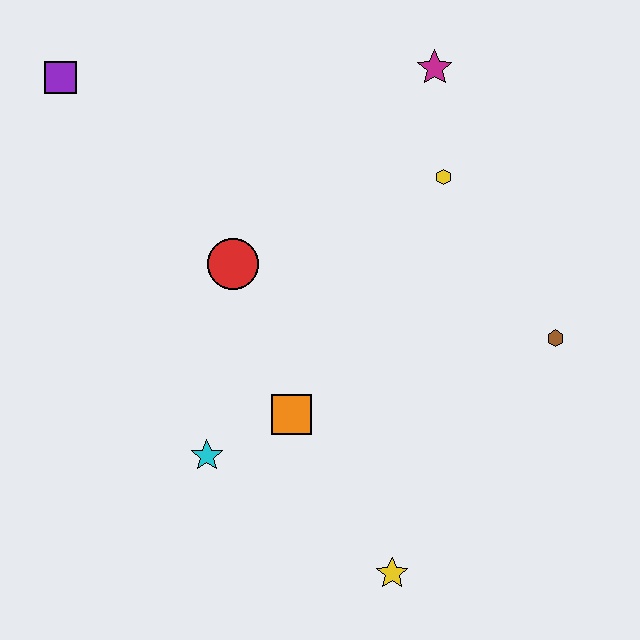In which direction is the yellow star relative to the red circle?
The yellow star is below the red circle.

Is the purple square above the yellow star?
Yes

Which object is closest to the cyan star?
The orange square is closest to the cyan star.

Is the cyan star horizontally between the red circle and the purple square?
Yes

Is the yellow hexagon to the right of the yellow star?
Yes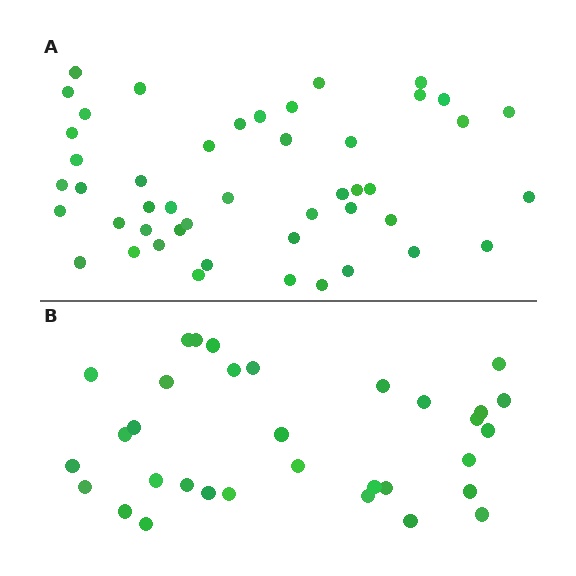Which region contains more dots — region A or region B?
Region A (the top region) has more dots.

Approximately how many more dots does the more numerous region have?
Region A has approximately 15 more dots than region B.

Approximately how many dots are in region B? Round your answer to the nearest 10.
About 30 dots. (The exact count is 33, which rounds to 30.)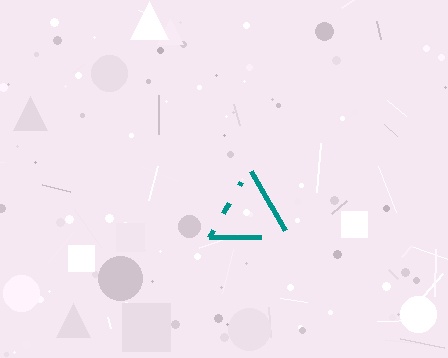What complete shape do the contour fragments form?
The contour fragments form a triangle.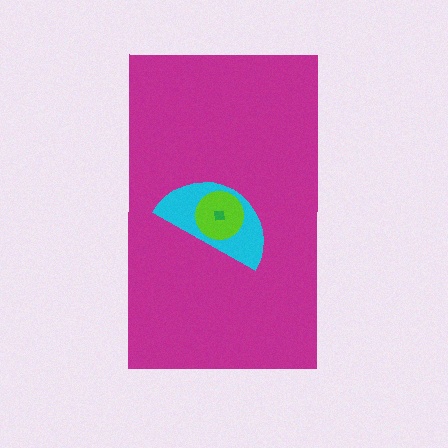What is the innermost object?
The green square.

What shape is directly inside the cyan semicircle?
The lime circle.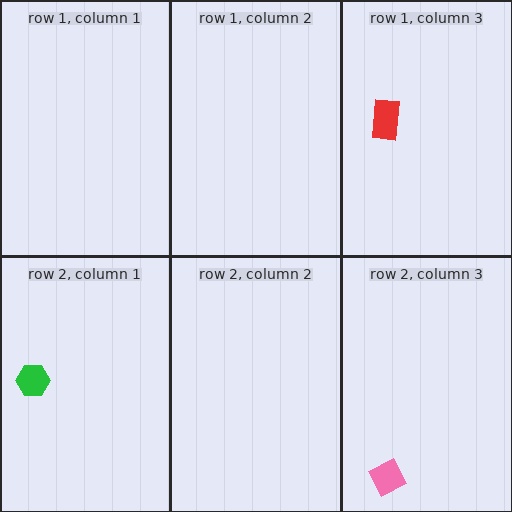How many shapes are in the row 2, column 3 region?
1.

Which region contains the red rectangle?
The row 1, column 3 region.